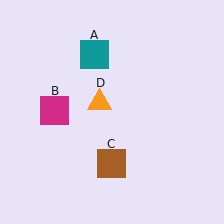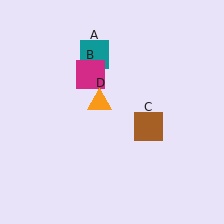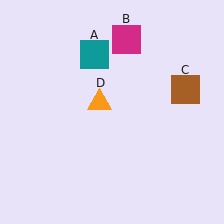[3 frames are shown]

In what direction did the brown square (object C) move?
The brown square (object C) moved up and to the right.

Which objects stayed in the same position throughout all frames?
Teal square (object A) and orange triangle (object D) remained stationary.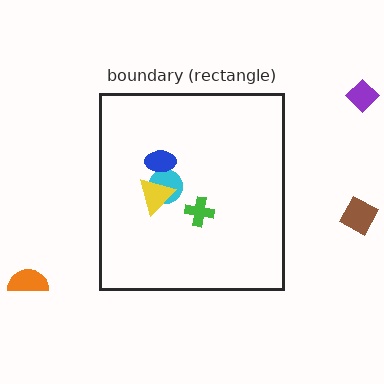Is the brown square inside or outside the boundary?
Outside.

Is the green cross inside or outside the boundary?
Inside.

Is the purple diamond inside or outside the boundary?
Outside.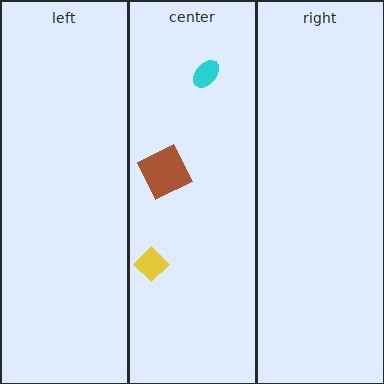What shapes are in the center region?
The cyan ellipse, the brown square, the yellow diamond.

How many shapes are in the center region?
3.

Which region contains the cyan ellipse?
The center region.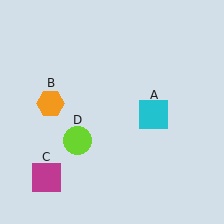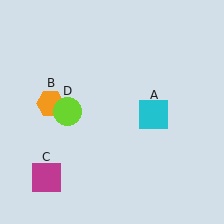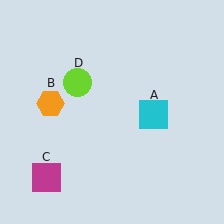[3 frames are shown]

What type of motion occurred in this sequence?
The lime circle (object D) rotated clockwise around the center of the scene.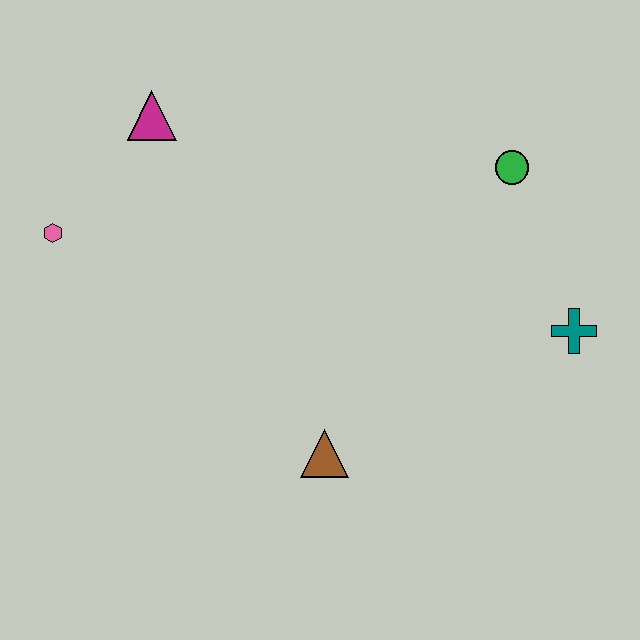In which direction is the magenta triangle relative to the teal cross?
The magenta triangle is to the left of the teal cross.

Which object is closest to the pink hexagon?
The magenta triangle is closest to the pink hexagon.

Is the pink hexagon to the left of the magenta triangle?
Yes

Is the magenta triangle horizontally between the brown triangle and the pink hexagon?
Yes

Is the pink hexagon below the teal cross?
No